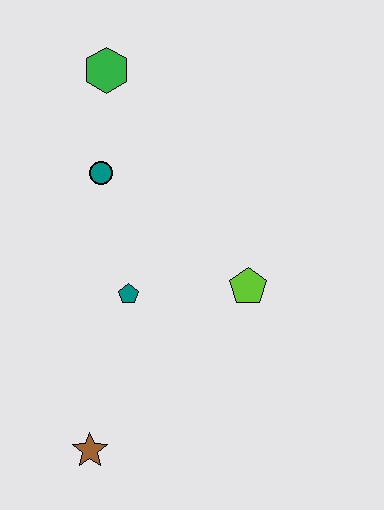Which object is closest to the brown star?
The teal pentagon is closest to the brown star.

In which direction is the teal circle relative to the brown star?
The teal circle is above the brown star.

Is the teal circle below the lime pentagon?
No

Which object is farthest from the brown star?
The green hexagon is farthest from the brown star.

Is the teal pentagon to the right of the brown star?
Yes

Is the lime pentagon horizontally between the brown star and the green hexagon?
No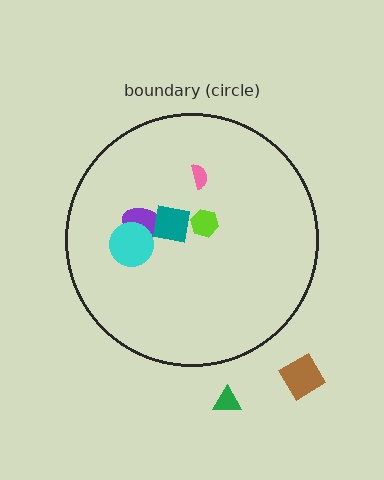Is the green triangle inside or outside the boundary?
Outside.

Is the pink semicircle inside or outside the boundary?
Inside.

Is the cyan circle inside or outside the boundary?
Inside.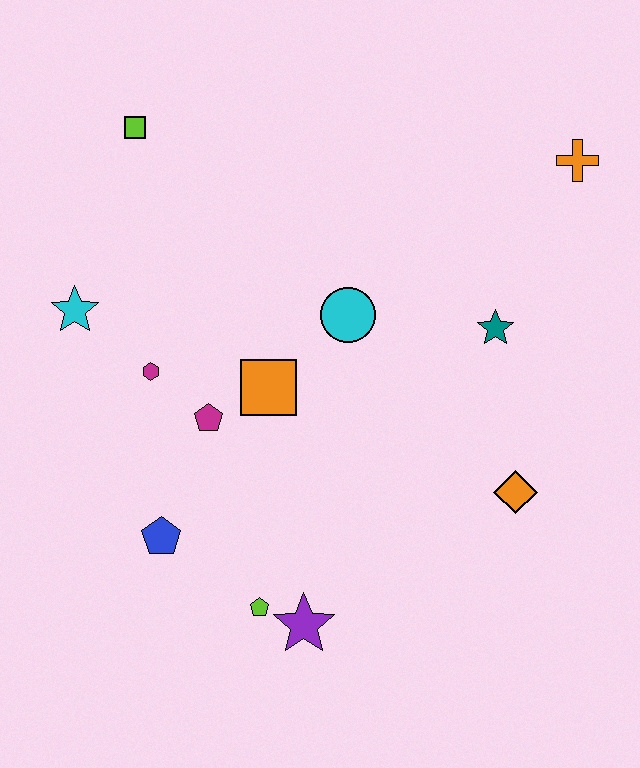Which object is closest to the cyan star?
The magenta hexagon is closest to the cyan star.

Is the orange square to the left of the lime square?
No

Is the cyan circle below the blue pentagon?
No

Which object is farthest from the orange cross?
The blue pentagon is farthest from the orange cross.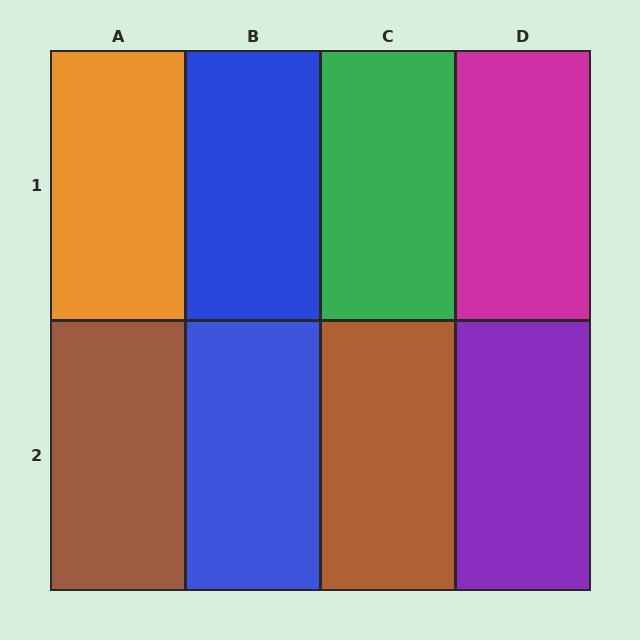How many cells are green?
1 cell is green.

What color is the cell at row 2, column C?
Brown.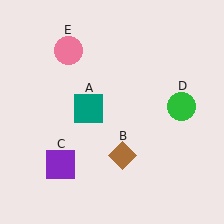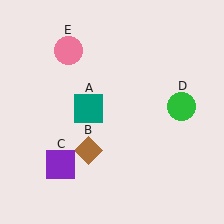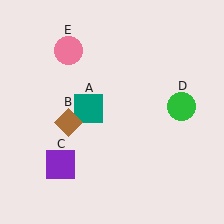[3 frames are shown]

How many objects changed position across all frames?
1 object changed position: brown diamond (object B).